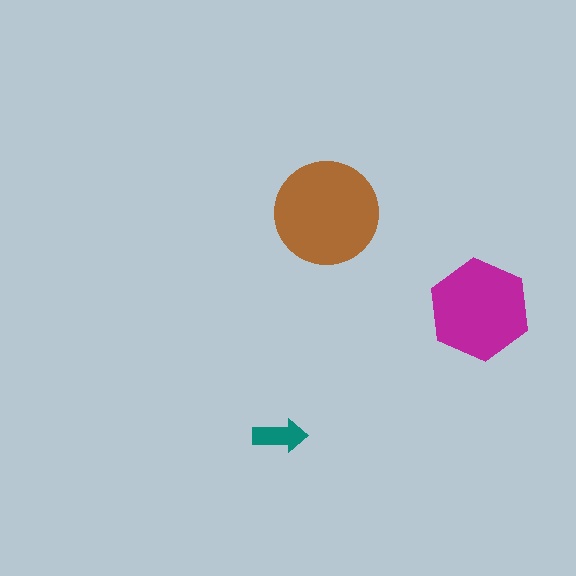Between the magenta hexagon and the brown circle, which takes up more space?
The brown circle.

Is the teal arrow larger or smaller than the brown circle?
Smaller.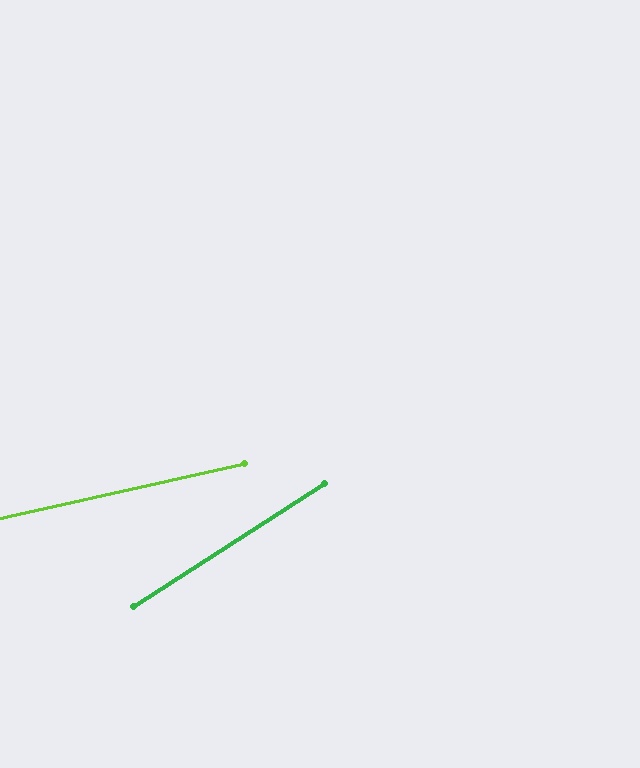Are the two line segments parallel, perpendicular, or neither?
Neither parallel nor perpendicular — they differ by about 20°.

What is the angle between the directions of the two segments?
Approximately 20 degrees.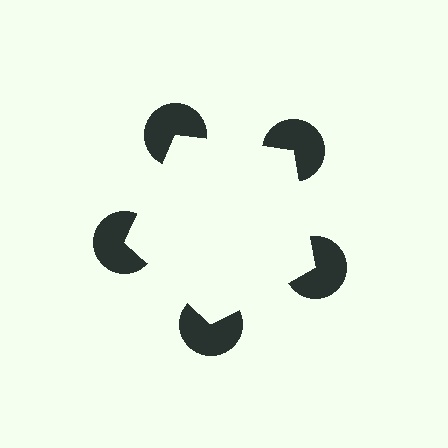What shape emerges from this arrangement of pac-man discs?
An illusory pentagon — its edges are inferred from the aligned wedge cuts in the pac-man discs, not physically drawn.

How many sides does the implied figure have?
5 sides.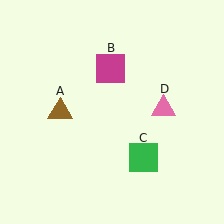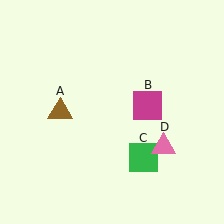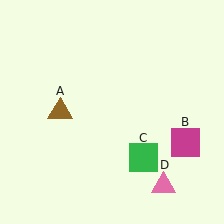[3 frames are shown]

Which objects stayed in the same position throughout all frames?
Brown triangle (object A) and green square (object C) remained stationary.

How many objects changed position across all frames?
2 objects changed position: magenta square (object B), pink triangle (object D).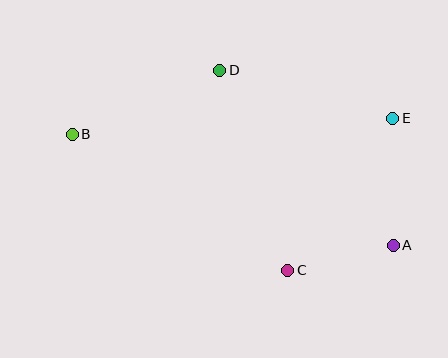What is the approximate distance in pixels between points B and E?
The distance between B and E is approximately 321 pixels.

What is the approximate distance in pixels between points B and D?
The distance between B and D is approximately 161 pixels.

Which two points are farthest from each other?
Points A and B are farthest from each other.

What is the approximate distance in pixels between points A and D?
The distance between A and D is approximately 247 pixels.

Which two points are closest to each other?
Points A and C are closest to each other.